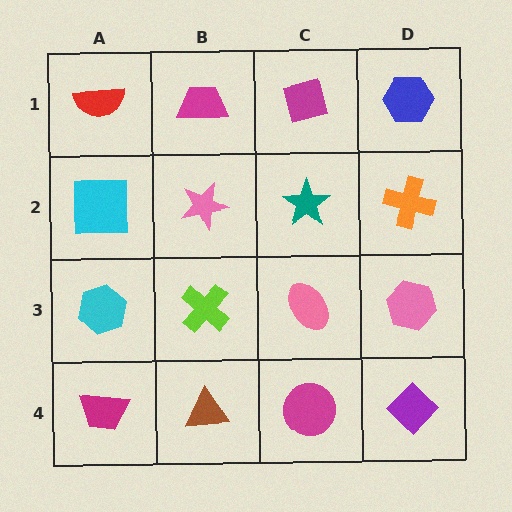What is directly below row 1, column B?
A pink star.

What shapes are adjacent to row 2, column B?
A magenta trapezoid (row 1, column B), a lime cross (row 3, column B), a cyan square (row 2, column A), a teal star (row 2, column C).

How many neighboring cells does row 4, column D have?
2.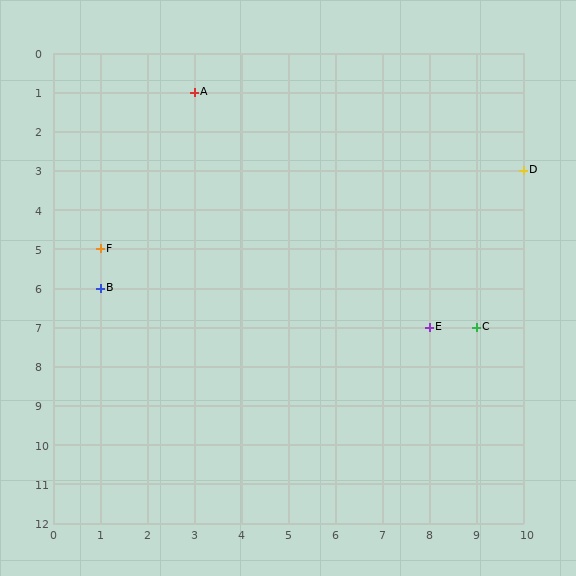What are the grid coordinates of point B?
Point B is at grid coordinates (1, 6).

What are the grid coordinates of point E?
Point E is at grid coordinates (8, 7).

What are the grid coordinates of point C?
Point C is at grid coordinates (9, 7).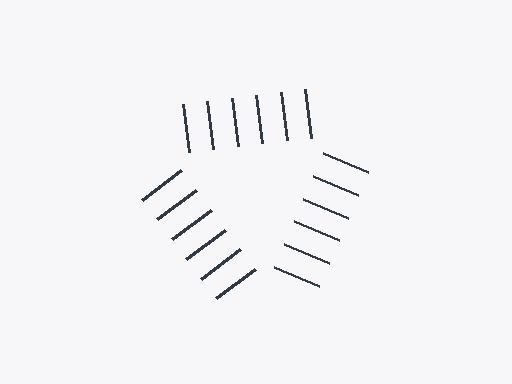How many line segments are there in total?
18 — 6 along each of the 3 edges.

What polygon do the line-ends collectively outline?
An illusory triangle — the line segments terminate on its edges but no continuous stroke is drawn.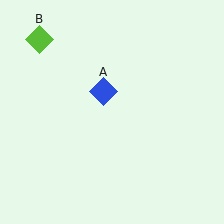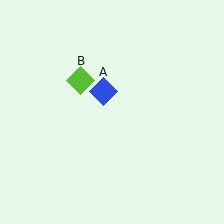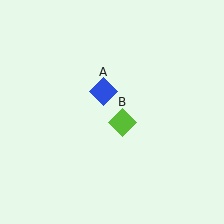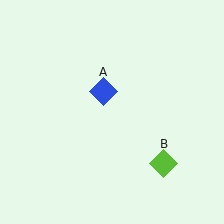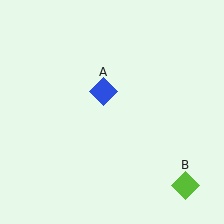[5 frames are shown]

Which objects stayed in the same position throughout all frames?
Blue diamond (object A) remained stationary.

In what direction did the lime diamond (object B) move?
The lime diamond (object B) moved down and to the right.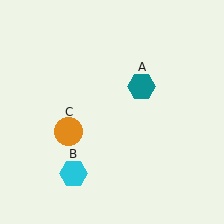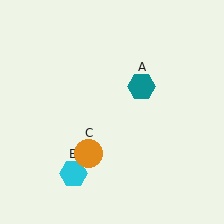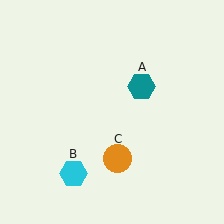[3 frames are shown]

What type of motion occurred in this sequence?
The orange circle (object C) rotated counterclockwise around the center of the scene.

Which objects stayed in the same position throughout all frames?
Teal hexagon (object A) and cyan hexagon (object B) remained stationary.